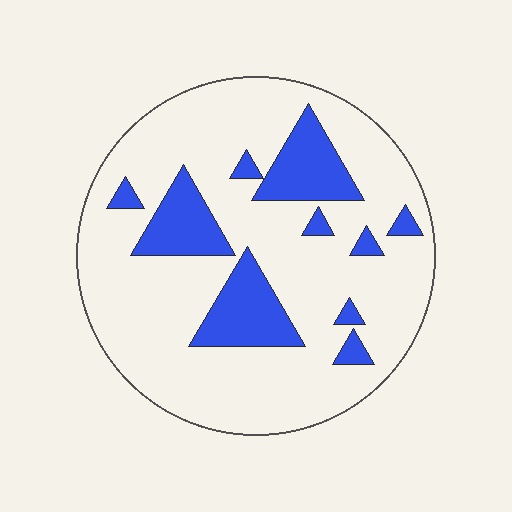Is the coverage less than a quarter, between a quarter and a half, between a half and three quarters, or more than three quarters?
Less than a quarter.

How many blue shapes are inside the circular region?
10.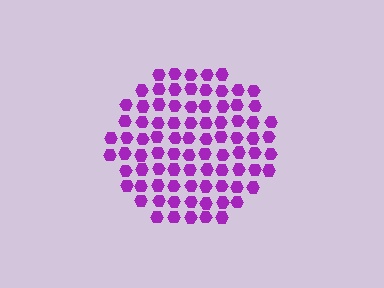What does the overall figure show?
The overall figure shows a circle.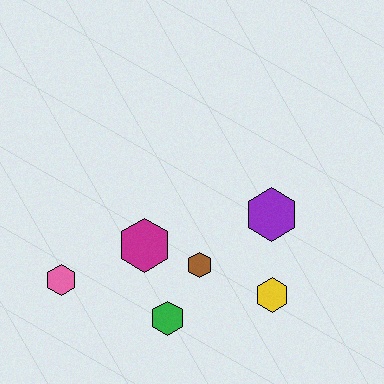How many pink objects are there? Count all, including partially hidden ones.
There is 1 pink object.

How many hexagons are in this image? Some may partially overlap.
There are 6 hexagons.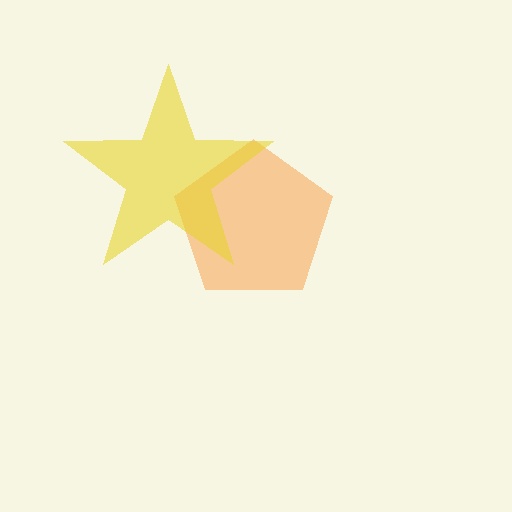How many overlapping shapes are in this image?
There are 2 overlapping shapes in the image.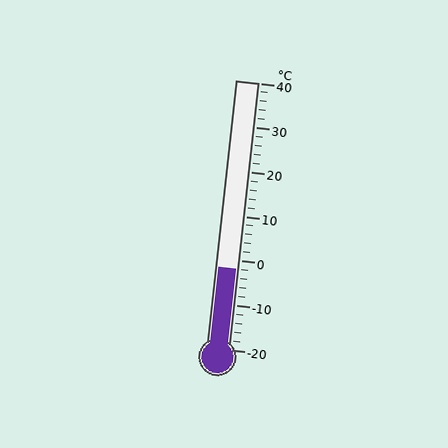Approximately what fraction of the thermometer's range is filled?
The thermometer is filled to approximately 30% of its range.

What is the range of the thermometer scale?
The thermometer scale ranges from -20°C to 40°C.